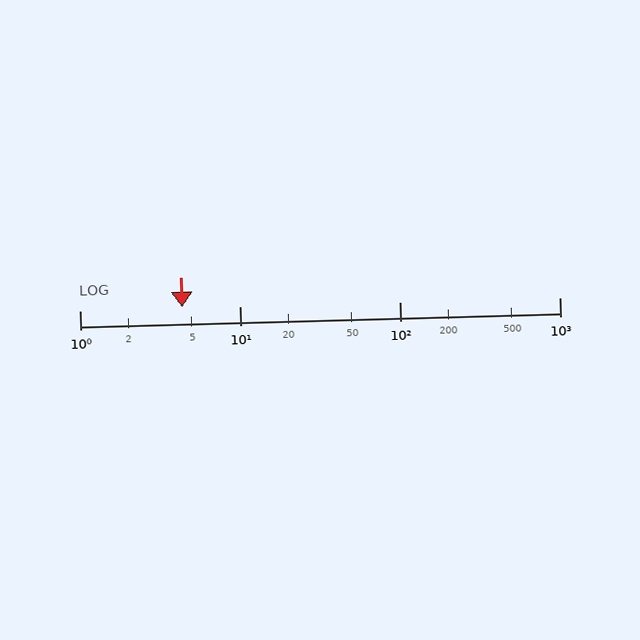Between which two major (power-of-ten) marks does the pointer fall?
The pointer is between 1 and 10.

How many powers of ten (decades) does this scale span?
The scale spans 3 decades, from 1 to 1000.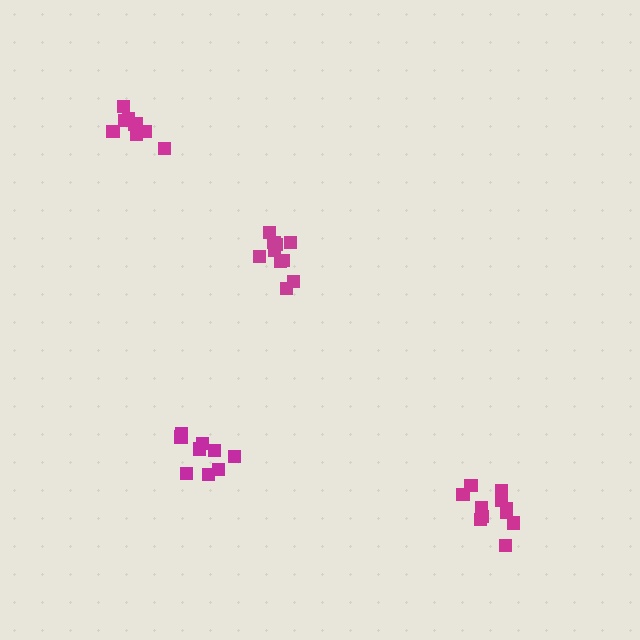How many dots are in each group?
Group 1: 10 dots, Group 2: 10 dots, Group 3: 11 dots, Group 4: 9 dots (40 total).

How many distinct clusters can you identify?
There are 4 distinct clusters.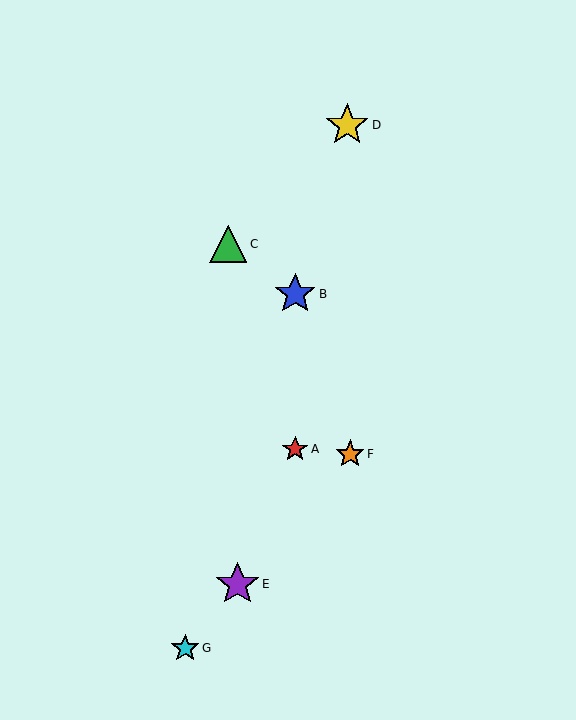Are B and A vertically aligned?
Yes, both are at x≈295.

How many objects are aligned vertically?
2 objects (A, B) are aligned vertically.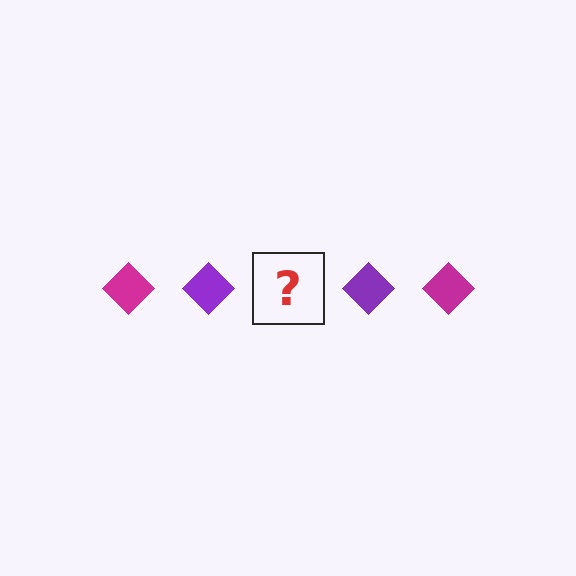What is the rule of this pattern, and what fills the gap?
The rule is that the pattern cycles through magenta, purple diamonds. The gap should be filled with a magenta diamond.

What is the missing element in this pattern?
The missing element is a magenta diamond.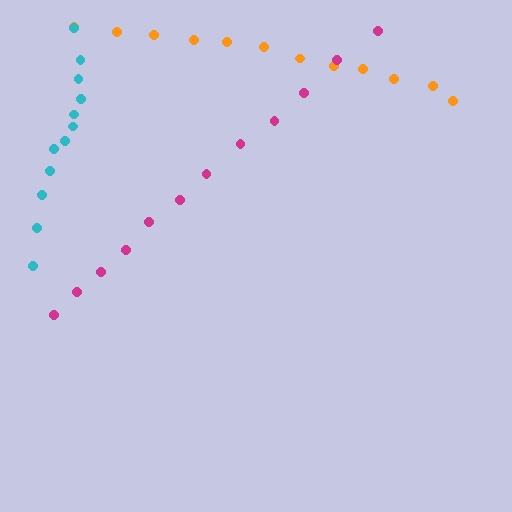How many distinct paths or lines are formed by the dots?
There are 3 distinct paths.